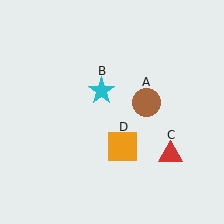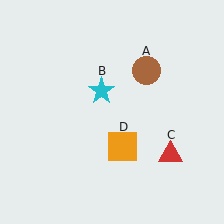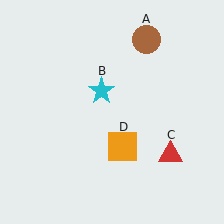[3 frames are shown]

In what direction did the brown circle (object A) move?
The brown circle (object A) moved up.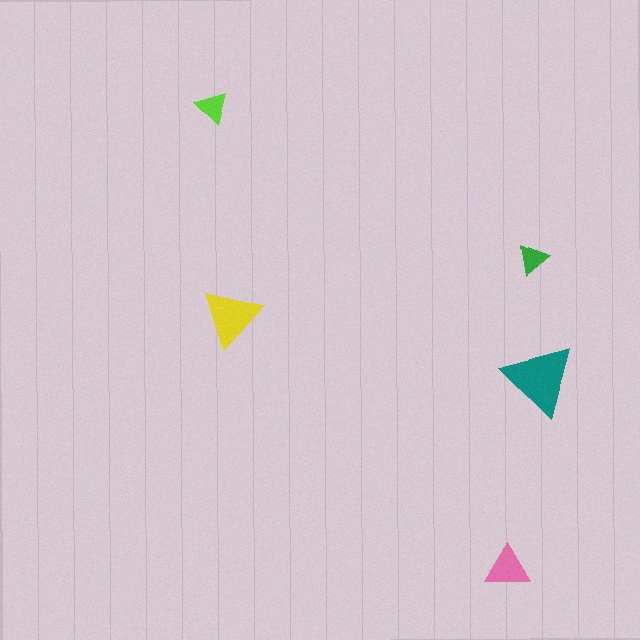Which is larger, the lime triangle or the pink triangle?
The pink one.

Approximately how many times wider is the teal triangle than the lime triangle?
About 2 times wider.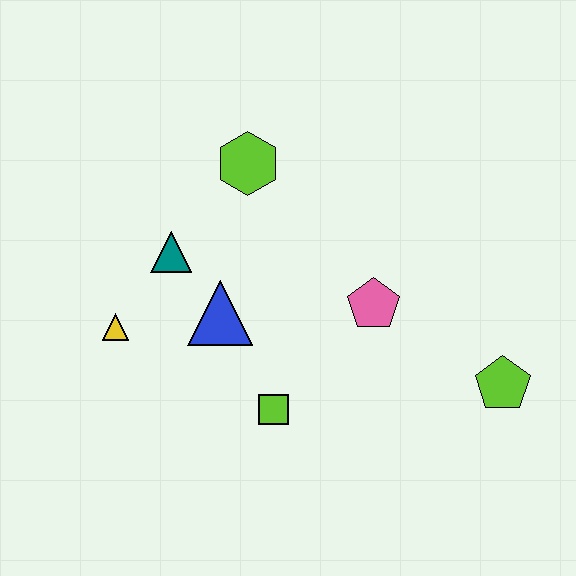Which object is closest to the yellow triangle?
The teal triangle is closest to the yellow triangle.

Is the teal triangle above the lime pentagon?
Yes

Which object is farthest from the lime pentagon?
The yellow triangle is farthest from the lime pentagon.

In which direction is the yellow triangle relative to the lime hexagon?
The yellow triangle is below the lime hexagon.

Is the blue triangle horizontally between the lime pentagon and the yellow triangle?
Yes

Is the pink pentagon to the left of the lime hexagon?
No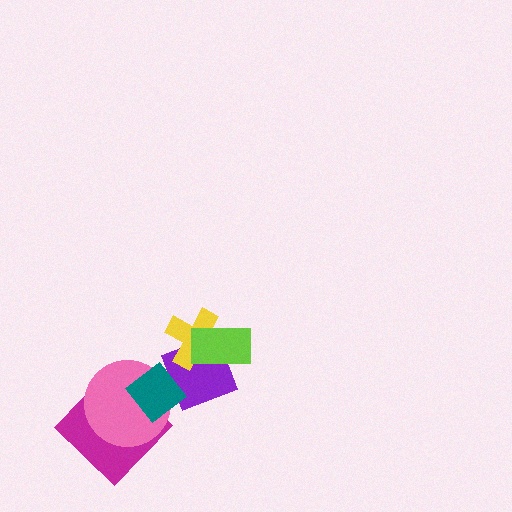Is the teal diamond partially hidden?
No, no other shape covers it.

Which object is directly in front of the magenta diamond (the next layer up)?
The pink circle is directly in front of the magenta diamond.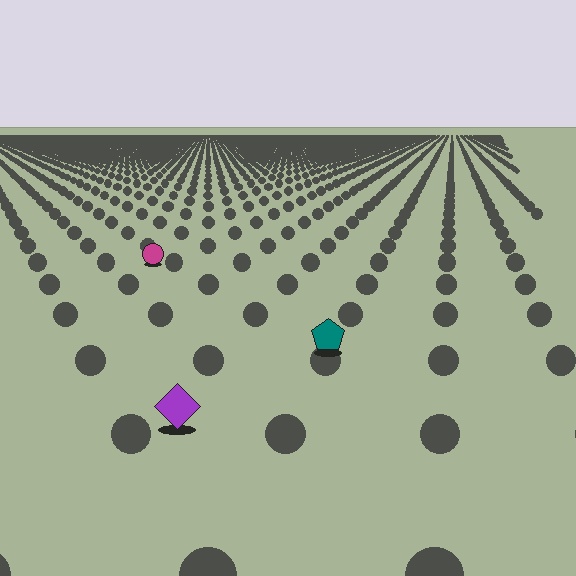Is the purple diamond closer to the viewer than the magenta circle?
Yes. The purple diamond is closer — you can tell from the texture gradient: the ground texture is coarser near it.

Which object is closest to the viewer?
The purple diamond is closest. The texture marks near it are larger and more spread out.